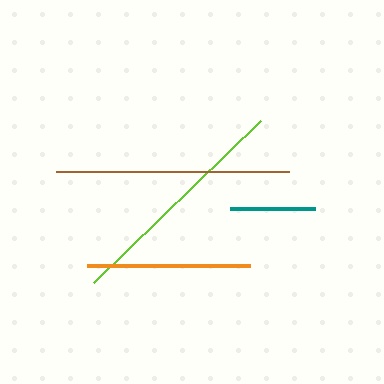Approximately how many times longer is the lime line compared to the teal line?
The lime line is approximately 2.8 times the length of the teal line.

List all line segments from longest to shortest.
From longest to shortest: lime, brown, orange, teal.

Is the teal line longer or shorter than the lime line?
The lime line is longer than the teal line.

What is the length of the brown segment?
The brown segment is approximately 233 pixels long.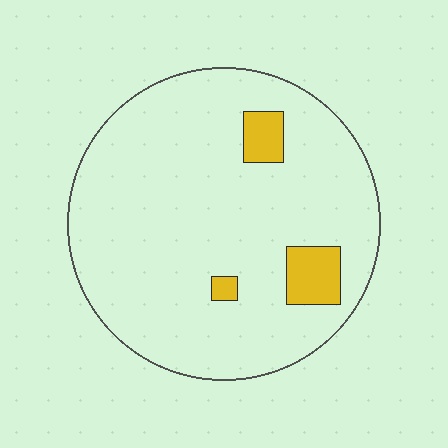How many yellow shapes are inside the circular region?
3.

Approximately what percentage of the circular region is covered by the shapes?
Approximately 10%.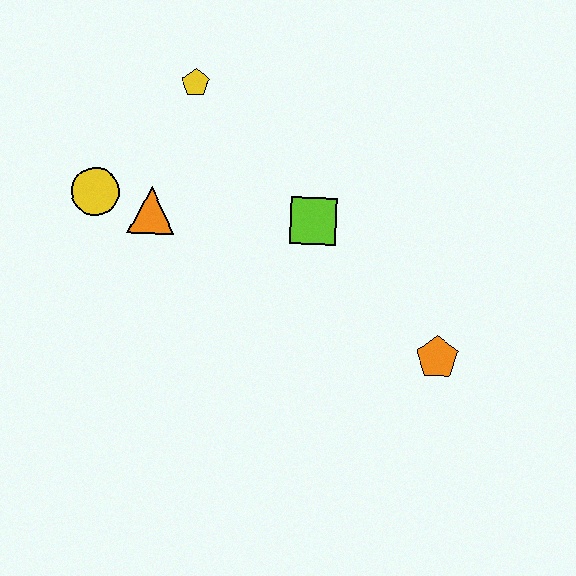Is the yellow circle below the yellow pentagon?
Yes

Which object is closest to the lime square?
The orange triangle is closest to the lime square.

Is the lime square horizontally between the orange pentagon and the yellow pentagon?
Yes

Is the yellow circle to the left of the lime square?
Yes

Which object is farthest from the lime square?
The yellow circle is farthest from the lime square.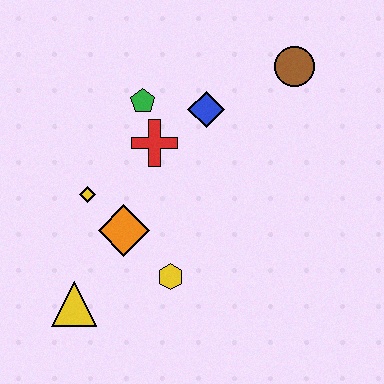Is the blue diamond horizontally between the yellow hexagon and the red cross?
No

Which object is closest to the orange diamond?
The yellow diamond is closest to the orange diamond.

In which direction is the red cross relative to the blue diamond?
The red cross is to the left of the blue diamond.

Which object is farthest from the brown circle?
The yellow triangle is farthest from the brown circle.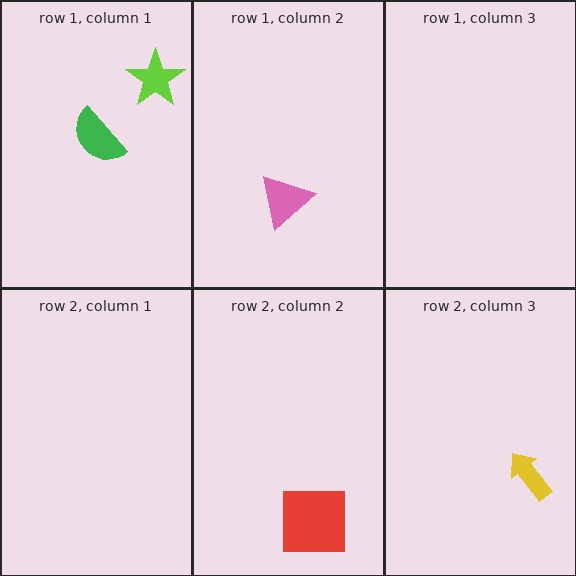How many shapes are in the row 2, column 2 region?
1.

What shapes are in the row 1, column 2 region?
The pink triangle.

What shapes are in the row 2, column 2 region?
The red square.